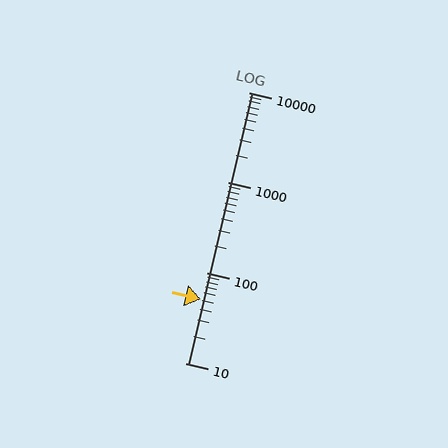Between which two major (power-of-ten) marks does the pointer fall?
The pointer is between 10 and 100.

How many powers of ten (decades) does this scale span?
The scale spans 3 decades, from 10 to 10000.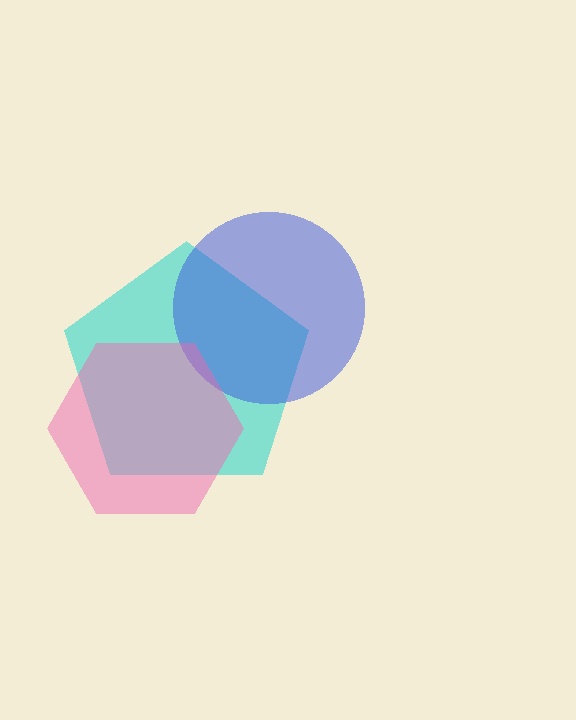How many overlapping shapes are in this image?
There are 3 overlapping shapes in the image.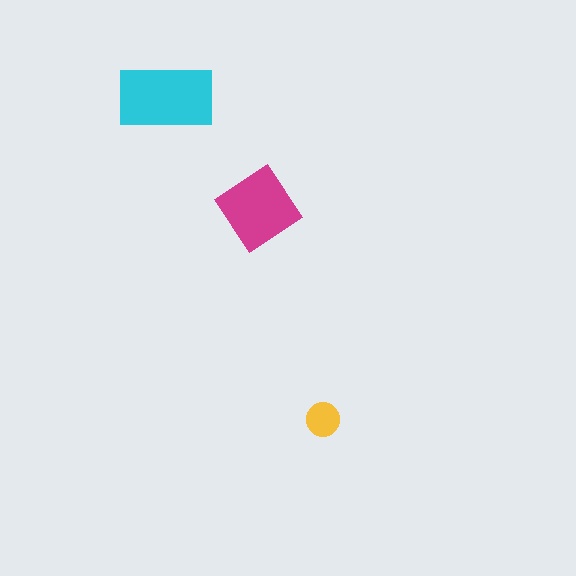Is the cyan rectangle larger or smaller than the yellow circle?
Larger.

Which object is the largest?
The cyan rectangle.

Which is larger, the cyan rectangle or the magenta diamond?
The cyan rectangle.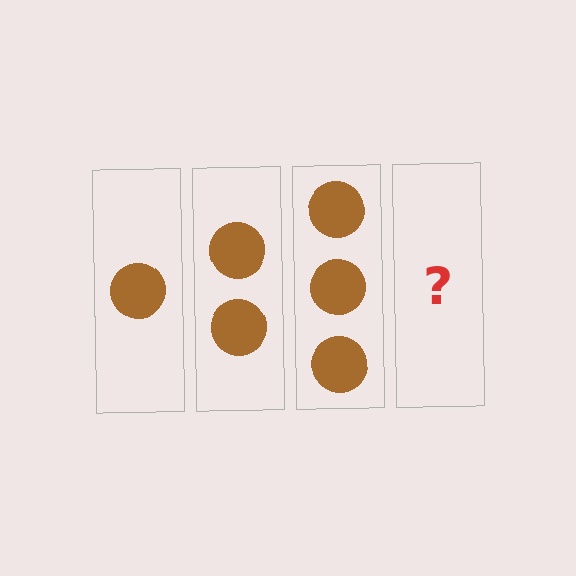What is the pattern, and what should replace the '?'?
The pattern is that each step adds one more circle. The '?' should be 4 circles.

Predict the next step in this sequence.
The next step is 4 circles.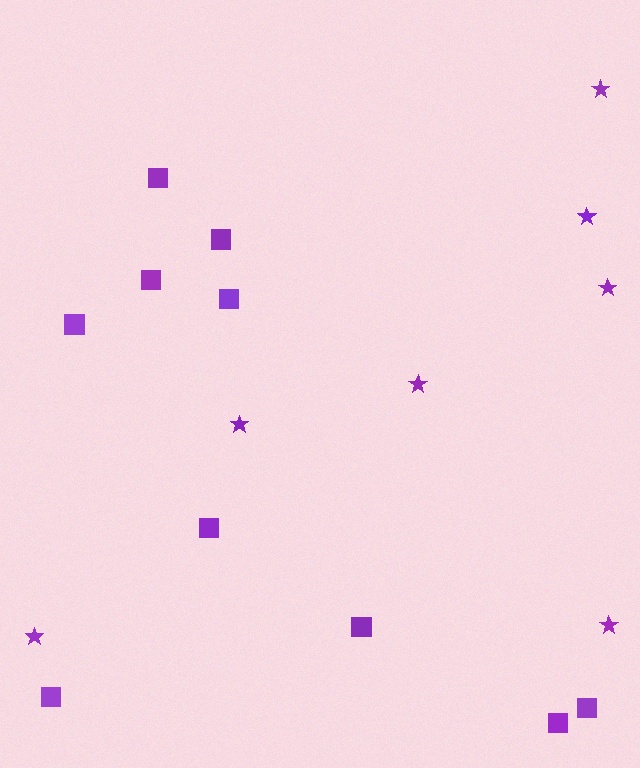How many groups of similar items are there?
There are 2 groups: one group of squares (10) and one group of stars (7).